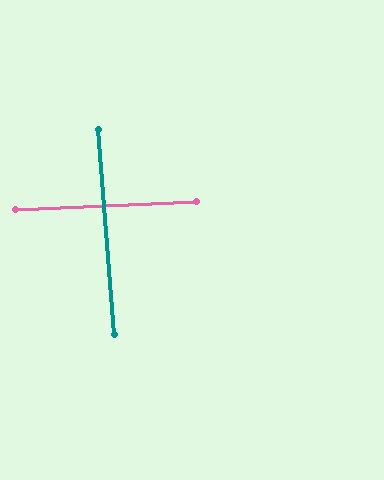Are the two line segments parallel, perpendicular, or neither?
Perpendicular — they meet at approximately 88°.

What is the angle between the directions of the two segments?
Approximately 88 degrees.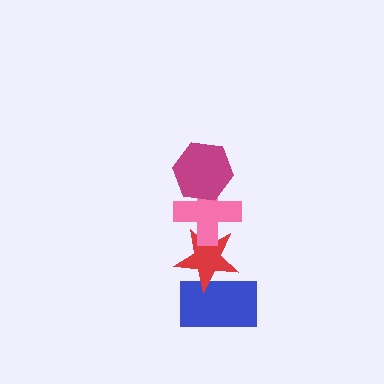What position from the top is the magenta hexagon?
The magenta hexagon is 1st from the top.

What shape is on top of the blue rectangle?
The red star is on top of the blue rectangle.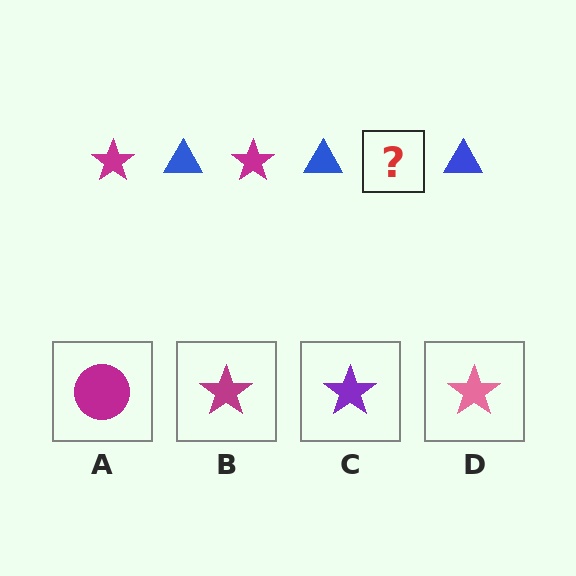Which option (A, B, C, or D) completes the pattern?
B.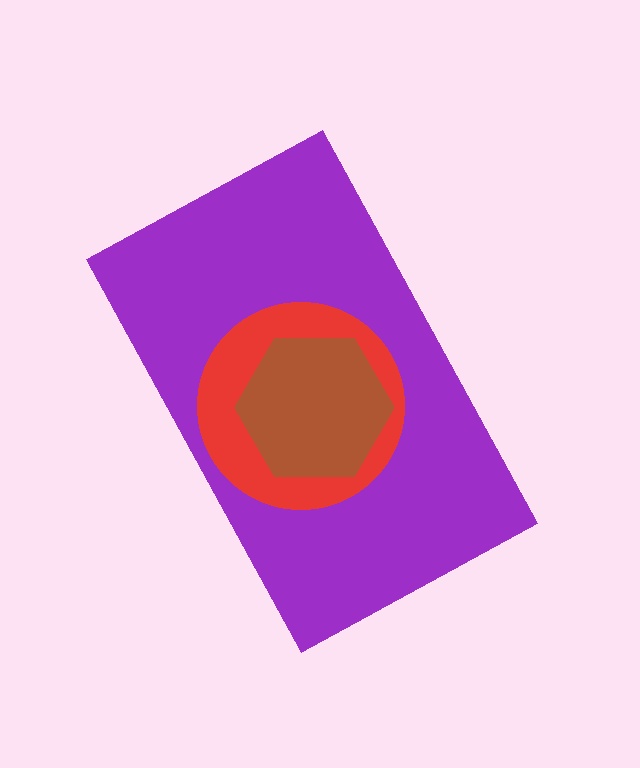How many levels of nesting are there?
3.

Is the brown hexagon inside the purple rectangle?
Yes.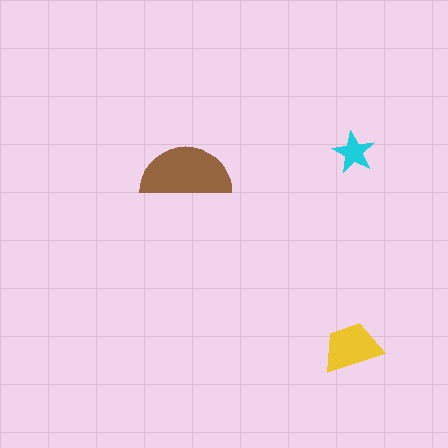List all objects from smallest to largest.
The cyan star, the yellow trapezoid, the brown semicircle.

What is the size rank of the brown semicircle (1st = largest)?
1st.